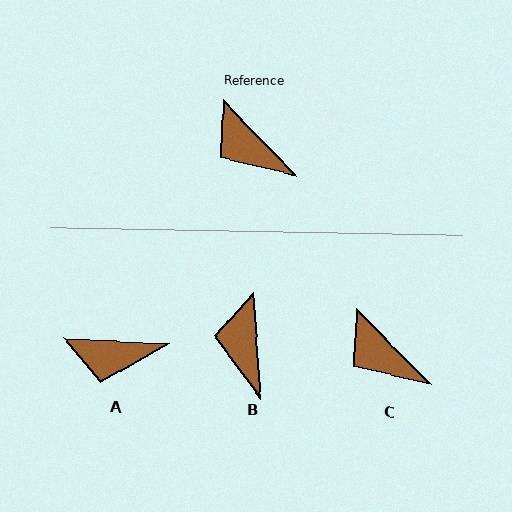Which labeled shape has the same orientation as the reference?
C.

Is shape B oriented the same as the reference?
No, it is off by about 40 degrees.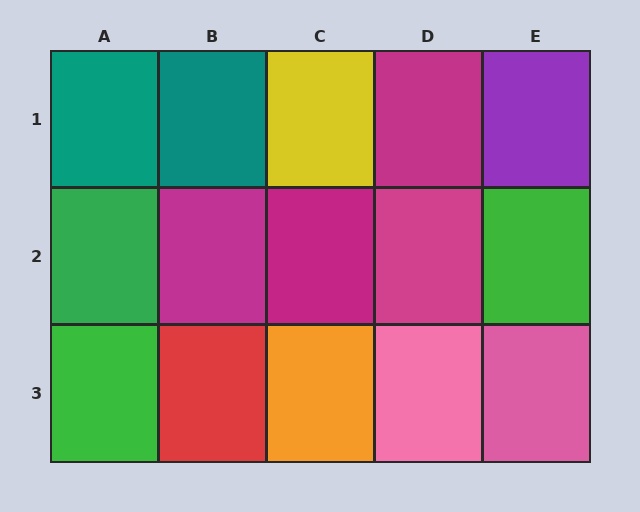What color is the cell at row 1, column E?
Purple.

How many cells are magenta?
4 cells are magenta.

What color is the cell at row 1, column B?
Teal.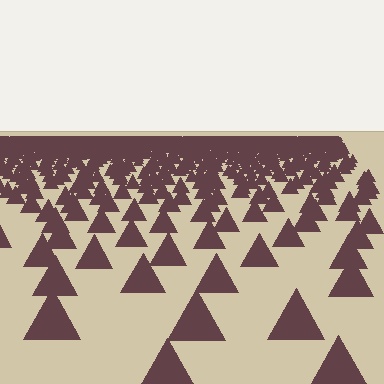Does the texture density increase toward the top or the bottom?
Density increases toward the top.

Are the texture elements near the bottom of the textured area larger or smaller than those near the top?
Larger. Near the bottom, elements are closer to the viewer and appear at a bigger on-screen size.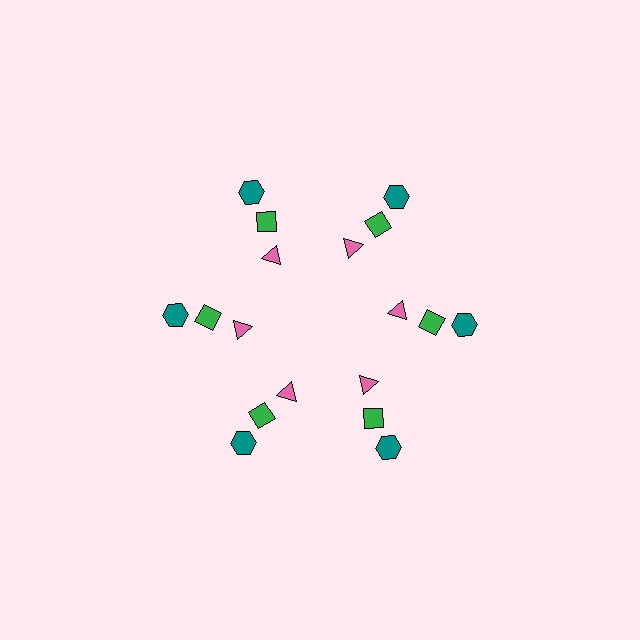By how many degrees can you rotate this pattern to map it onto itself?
The pattern maps onto itself every 60 degrees of rotation.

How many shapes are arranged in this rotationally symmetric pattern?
There are 18 shapes, arranged in 6 groups of 3.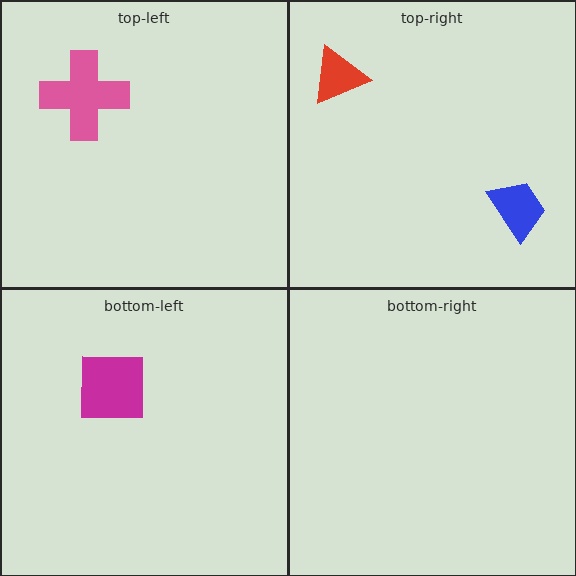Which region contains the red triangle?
The top-right region.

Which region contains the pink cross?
The top-left region.